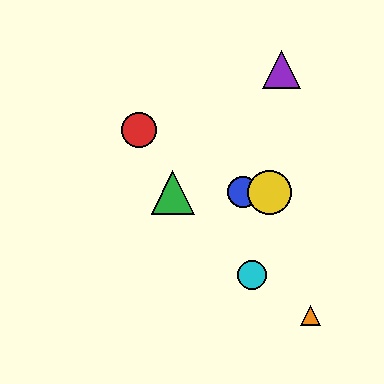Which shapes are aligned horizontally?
The blue circle, the green triangle, the yellow circle are aligned horizontally.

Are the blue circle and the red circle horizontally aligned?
No, the blue circle is at y≈192 and the red circle is at y≈130.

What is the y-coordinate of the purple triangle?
The purple triangle is at y≈69.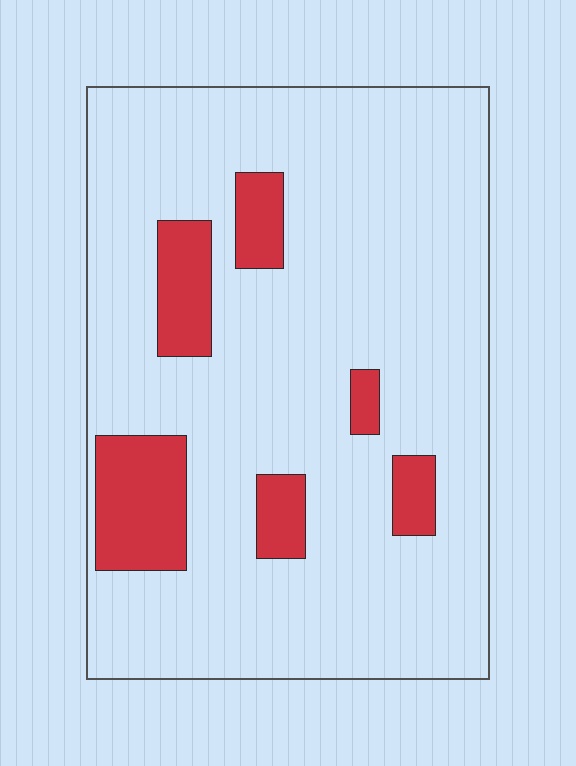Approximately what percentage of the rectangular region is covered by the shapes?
Approximately 15%.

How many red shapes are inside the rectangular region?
6.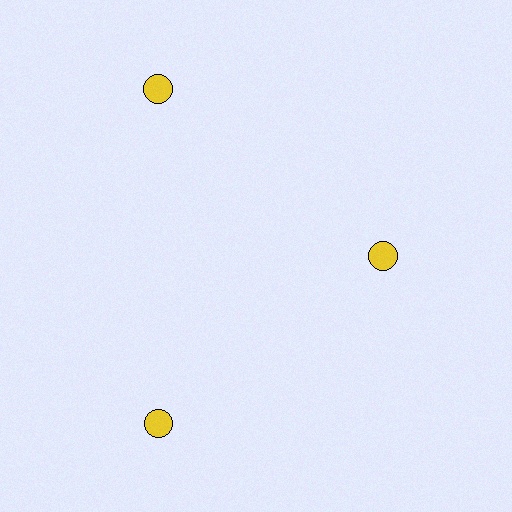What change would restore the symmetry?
The symmetry would be restored by moving it outward, back onto the ring so that all 3 circles sit at equal angles and equal distance from the center.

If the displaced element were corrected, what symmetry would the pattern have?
It would have 3-fold rotational symmetry — the pattern would map onto itself every 120 degrees.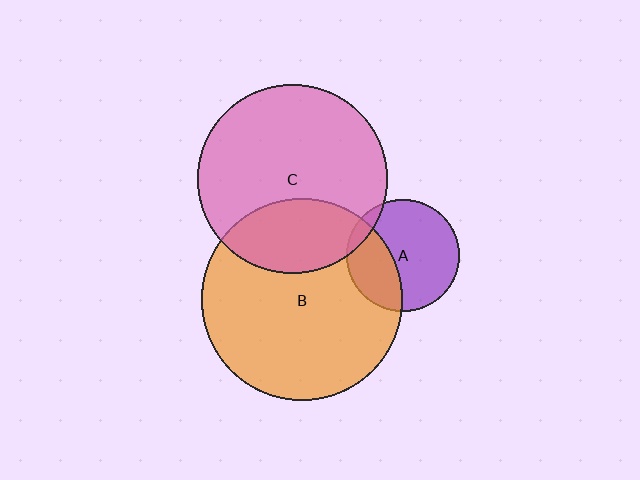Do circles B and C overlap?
Yes.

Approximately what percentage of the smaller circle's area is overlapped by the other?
Approximately 30%.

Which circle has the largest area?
Circle B (orange).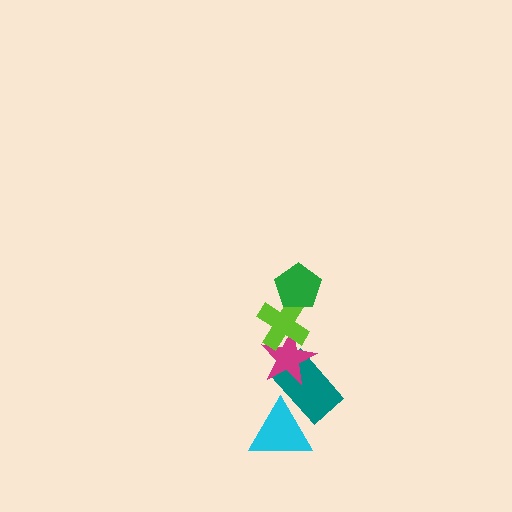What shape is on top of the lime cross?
The green pentagon is on top of the lime cross.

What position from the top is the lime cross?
The lime cross is 2nd from the top.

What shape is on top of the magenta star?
The lime cross is on top of the magenta star.